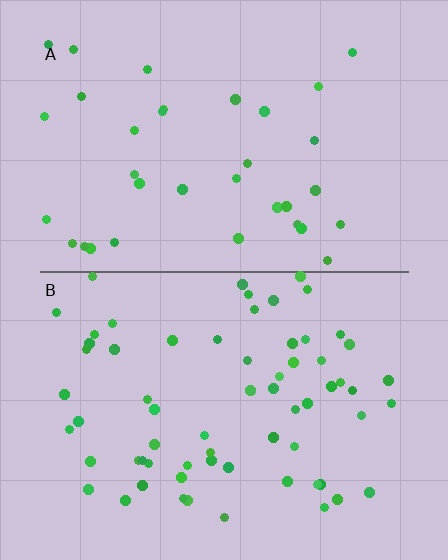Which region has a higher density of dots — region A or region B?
B (the bottom).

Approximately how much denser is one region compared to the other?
Approximately 1.9× — region B over region A.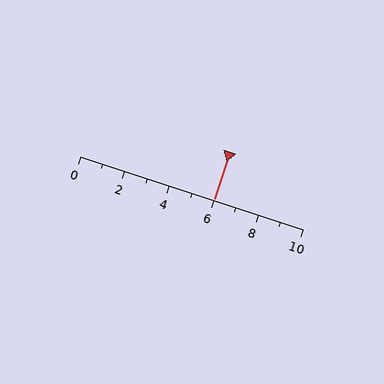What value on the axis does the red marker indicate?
The marker indicates approximately 6.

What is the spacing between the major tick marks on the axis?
The major ticks are spaced 2 apart.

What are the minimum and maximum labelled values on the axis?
The axis runs from 0 to 10.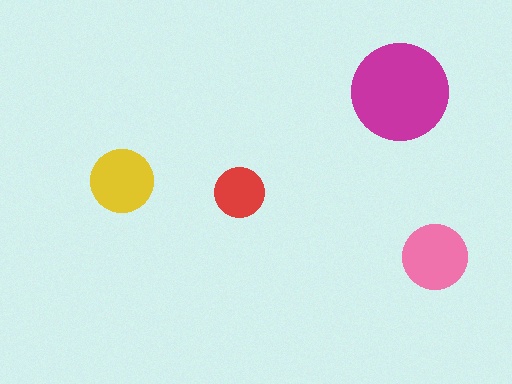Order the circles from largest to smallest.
the magenta one, the pink one, the yellow one, the red one.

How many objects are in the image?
There are 4 objects in the image.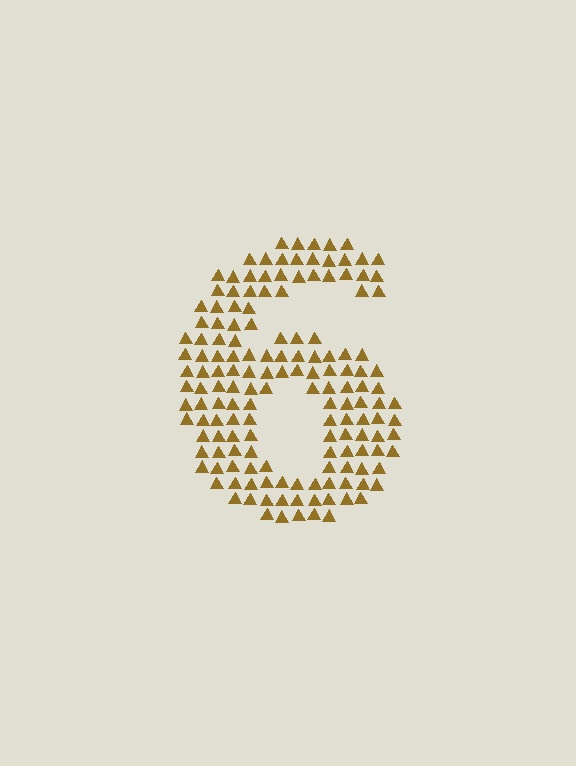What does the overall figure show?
The overall figure shows the digit 6.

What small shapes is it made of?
It is made of small triangles.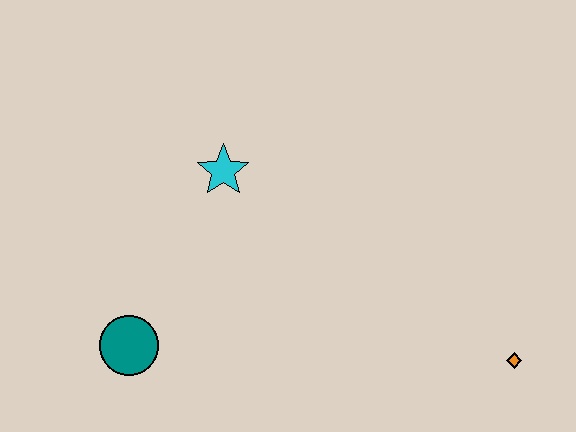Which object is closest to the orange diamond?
The cyan star is closest to the orange diamond.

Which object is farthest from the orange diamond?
The teal circle is farthest from the orange diamond.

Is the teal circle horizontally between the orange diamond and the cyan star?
No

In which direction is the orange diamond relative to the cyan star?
The orange diamond is to the right of the cyan star.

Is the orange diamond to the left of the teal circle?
No